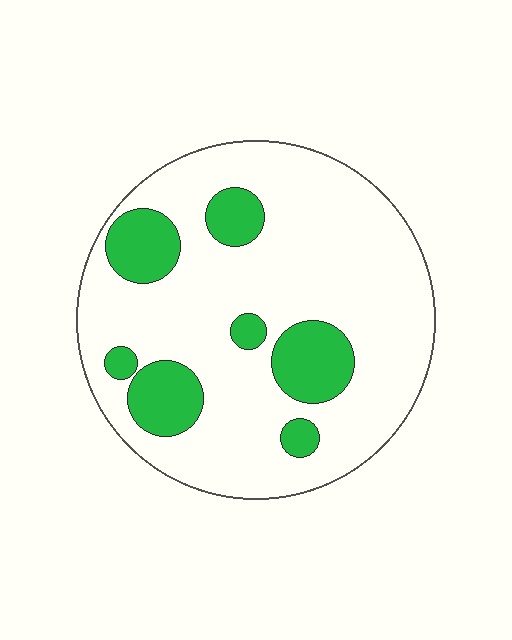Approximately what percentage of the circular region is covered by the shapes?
Approximately 20%.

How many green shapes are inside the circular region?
7.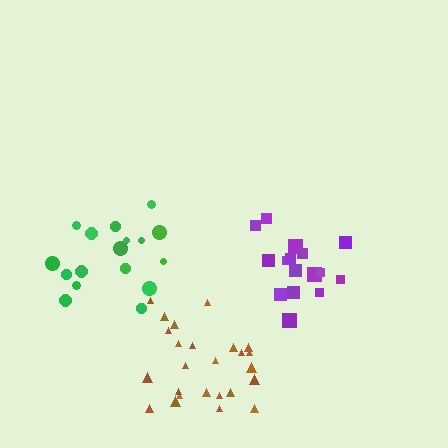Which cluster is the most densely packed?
Purple.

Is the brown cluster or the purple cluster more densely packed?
Purple.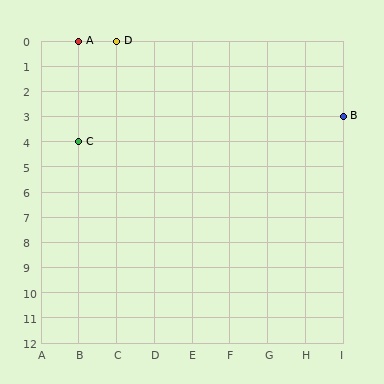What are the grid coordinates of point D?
Point D is at grid coordinates (C, 0).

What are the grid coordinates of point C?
Point C is at grid coordinates (B, 4).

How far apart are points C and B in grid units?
Points C and B are 7 columns and 1 row apart (about 7.1 grid units diagonally).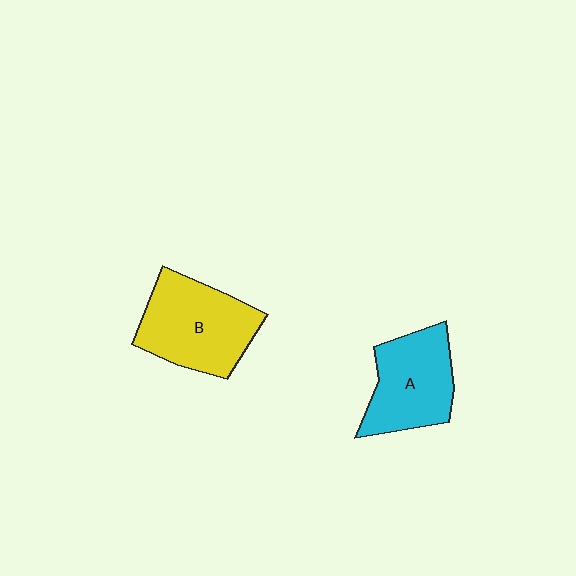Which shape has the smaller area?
Shape A (cyan).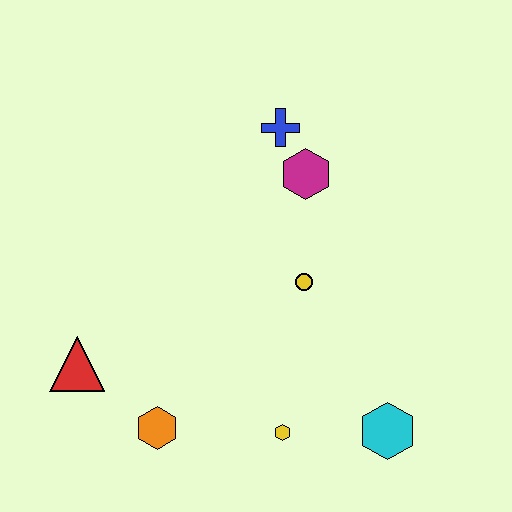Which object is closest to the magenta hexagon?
The blue cross is closest to the magenta hexagon.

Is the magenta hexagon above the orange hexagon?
Yes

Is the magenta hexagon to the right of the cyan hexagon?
No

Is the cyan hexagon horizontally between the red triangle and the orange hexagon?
No